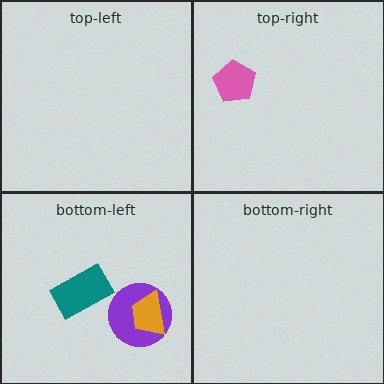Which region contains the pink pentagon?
The top-right region.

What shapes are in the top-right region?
The pink pentagon.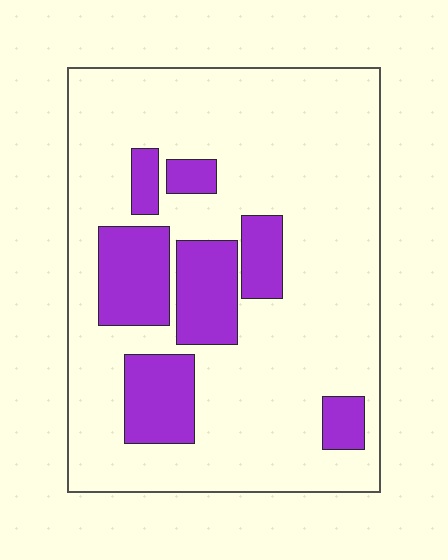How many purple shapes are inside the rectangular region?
7.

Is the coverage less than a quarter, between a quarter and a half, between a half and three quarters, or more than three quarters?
Less than a quarter.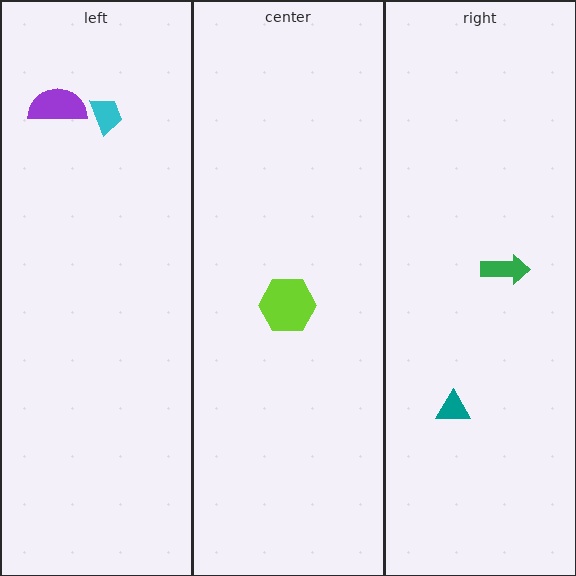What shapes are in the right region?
The teal triangle, the green arrow.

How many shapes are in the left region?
2.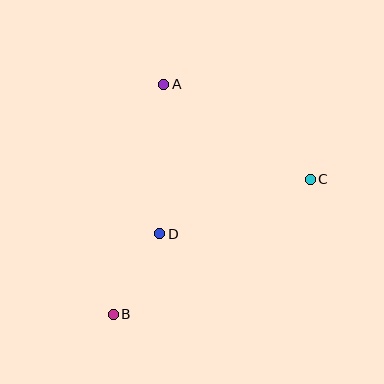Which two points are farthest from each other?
Points B and C are farthest from each other.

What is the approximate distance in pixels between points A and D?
The distance between A and D is approximately 150 pixels.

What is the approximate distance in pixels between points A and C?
The distance between A and C is approximately 175 pixels.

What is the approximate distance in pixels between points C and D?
The distance between C and D is approximately 160 pixels.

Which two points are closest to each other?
Points B and D are closest to each other.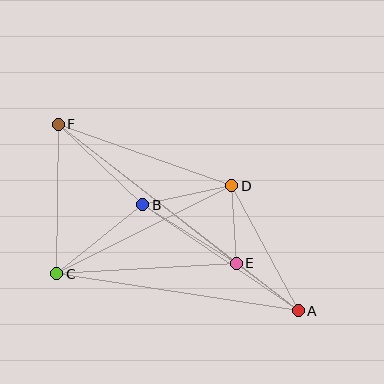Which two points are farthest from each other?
Points A and F are farthest from each other.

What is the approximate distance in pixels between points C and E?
The distance between C and E is approximately 180 pixels.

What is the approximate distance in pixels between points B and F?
The distance between B and F is approximately 117 pixels.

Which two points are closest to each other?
Points D and E are closest to each other.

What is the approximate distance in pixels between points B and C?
The distance between B and C is approximately 110 pixels.